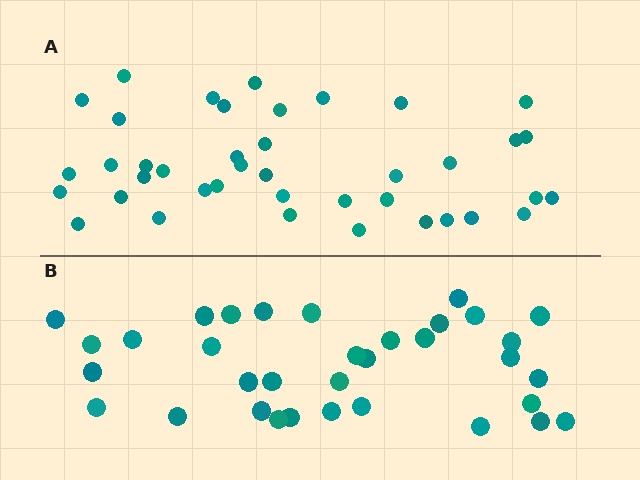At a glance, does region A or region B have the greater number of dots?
Region A (the top region) has more dots.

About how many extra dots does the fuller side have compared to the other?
Region A has about 6 more dots than region B.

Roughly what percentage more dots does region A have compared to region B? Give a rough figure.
About 20% more.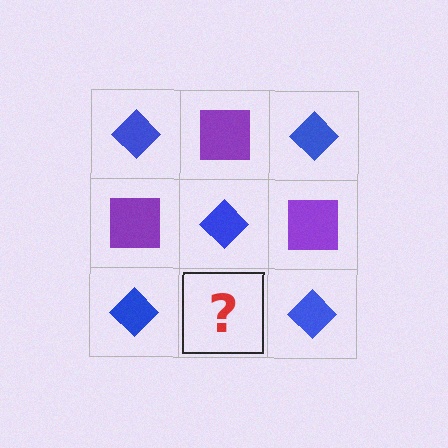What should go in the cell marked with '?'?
The missing cell should contain a purple square.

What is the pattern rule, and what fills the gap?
The rule is that it alternates blue diamond and purple square in a checkerboard pattern. The gap should be filled with a purple square.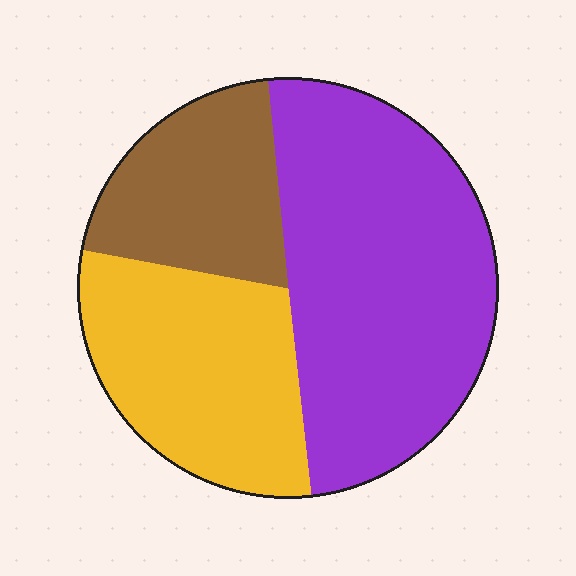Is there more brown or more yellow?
Yellow.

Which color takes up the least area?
Brown, at roughly 20%.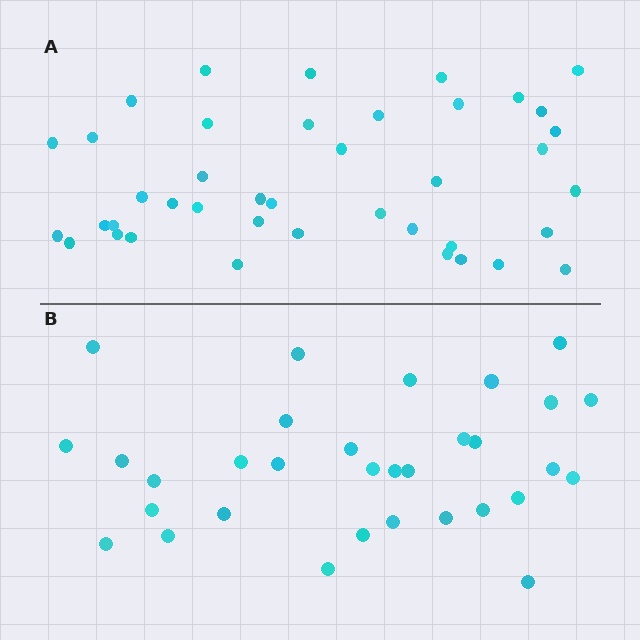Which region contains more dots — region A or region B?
Region A (the top region) has more dots.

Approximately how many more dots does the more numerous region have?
Region A has roughly 8 or so more dots than region B.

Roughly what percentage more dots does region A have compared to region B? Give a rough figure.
About 30% more.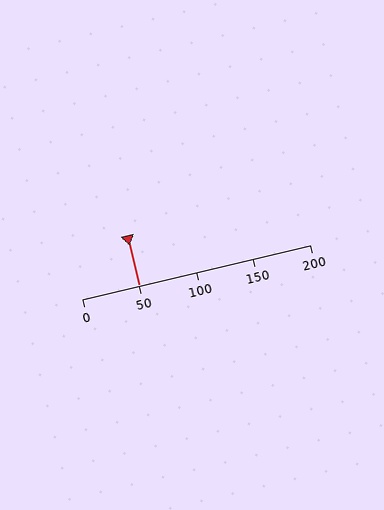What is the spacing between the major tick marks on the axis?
The major ticks are spaced 50 apart.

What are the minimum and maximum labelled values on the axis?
The axis runs from 0 to 200.